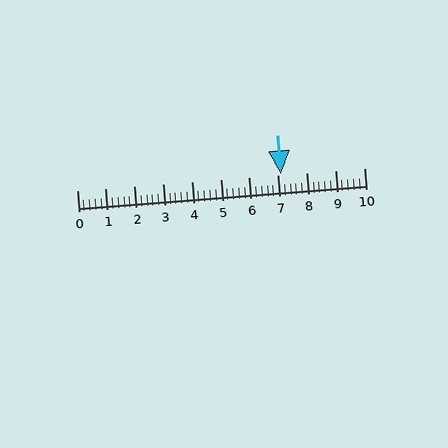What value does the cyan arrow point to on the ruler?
The cyan arrow points to approximately 7.1.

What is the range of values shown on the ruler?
The ruler shows values from 0 to 10.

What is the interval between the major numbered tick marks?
The major tick marks are spaced 1 units apart.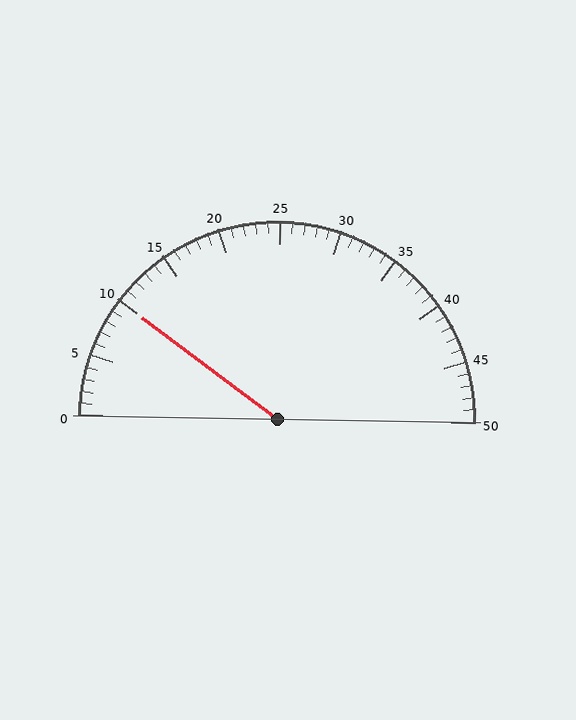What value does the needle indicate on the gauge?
The needle indicates approximately 10.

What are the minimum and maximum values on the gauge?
The gauge ranges from 0 to 50.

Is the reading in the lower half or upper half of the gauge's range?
The reading is in the lower half of the range (0 to 50).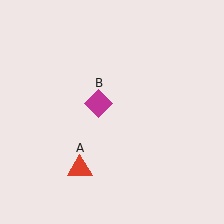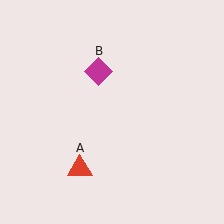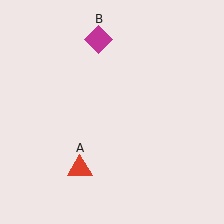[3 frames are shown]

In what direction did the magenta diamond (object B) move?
The magenta diamond (object B) moved up.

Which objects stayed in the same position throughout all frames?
Red triangle (object A) remained stationary.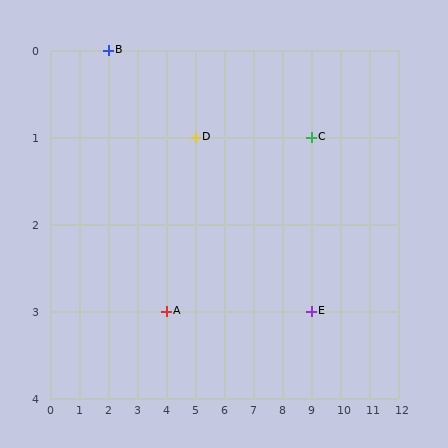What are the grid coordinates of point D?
Point D is at grid coordinates (5, 1).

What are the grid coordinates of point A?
Point A is at grid coordinates (4, 3).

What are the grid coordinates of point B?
Point B is at grid coordinates (2, 0).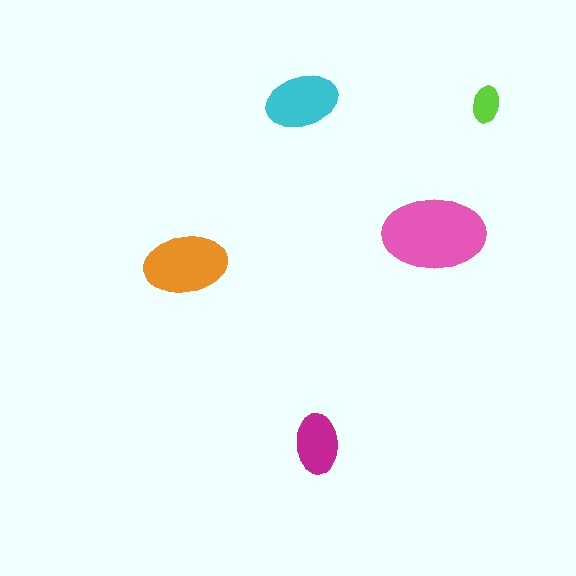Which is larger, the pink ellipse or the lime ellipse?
The pink one.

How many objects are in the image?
There are 5 objects in the image.